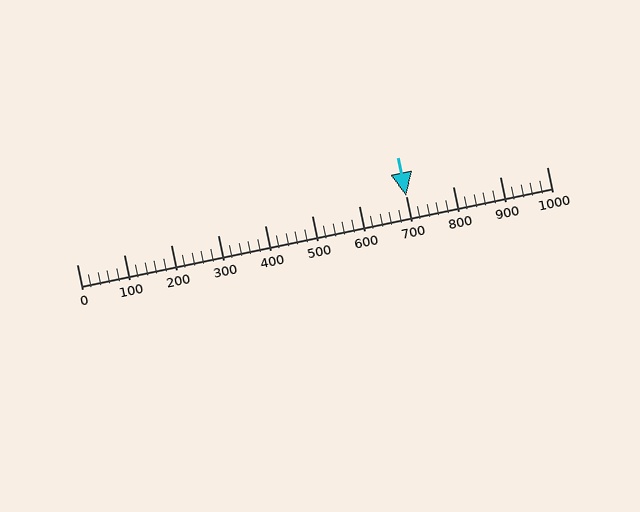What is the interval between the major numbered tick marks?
The major tick marks are spaced 100 units apart.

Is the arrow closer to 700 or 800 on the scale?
The arrow is closer to 700.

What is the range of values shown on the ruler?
The ruler shows values from 0 to 1000.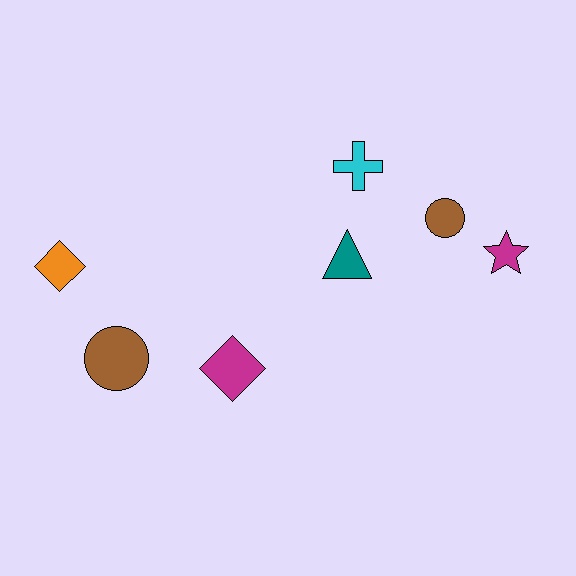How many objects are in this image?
There are 7 objects.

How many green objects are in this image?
There are no green objects.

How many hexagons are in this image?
There are no hexagons.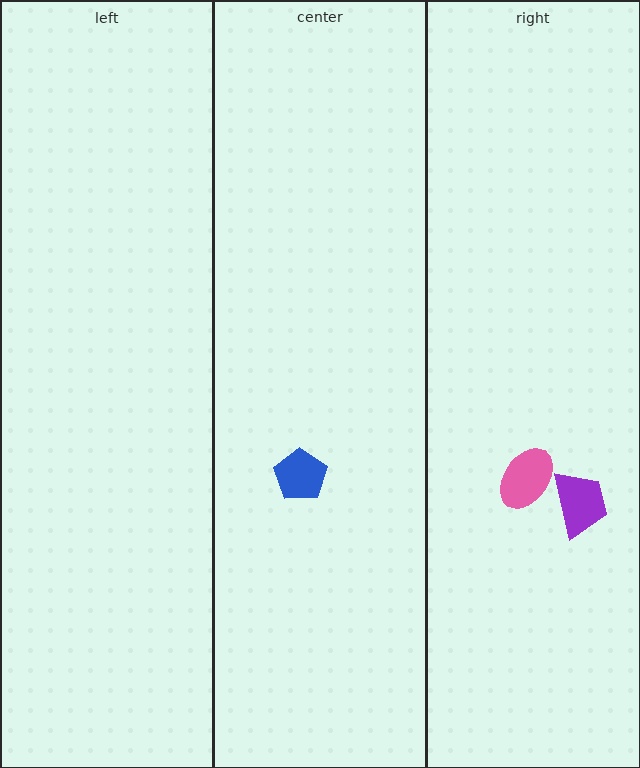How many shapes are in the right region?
2.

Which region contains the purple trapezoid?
The right region.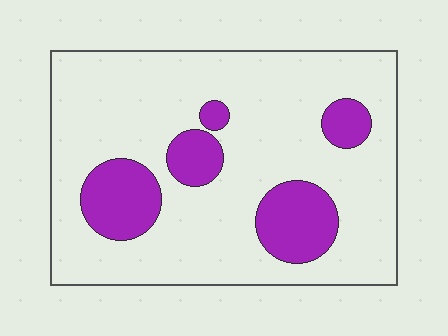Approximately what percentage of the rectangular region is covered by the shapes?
Approximately 20%.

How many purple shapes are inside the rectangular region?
5.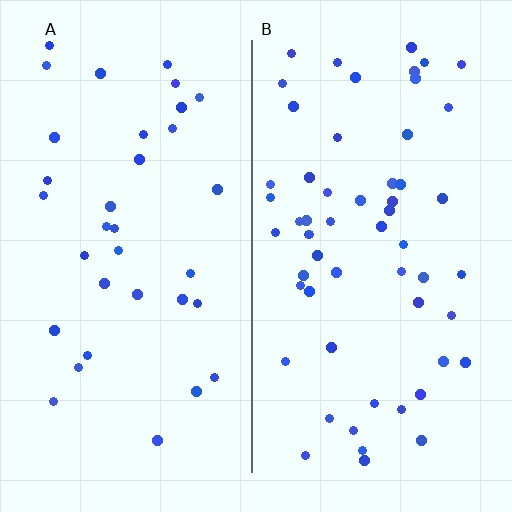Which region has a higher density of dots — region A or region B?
B (the right).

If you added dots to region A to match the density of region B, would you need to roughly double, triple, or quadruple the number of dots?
Approximately double.